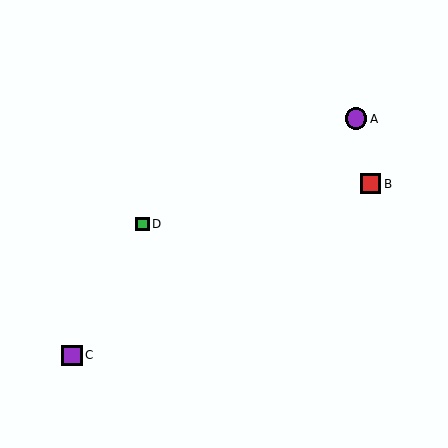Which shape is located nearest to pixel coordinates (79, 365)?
The purple square (labeled C) at (72, 355) is nearest to that location.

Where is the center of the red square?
The center of the red square is at (370, 184).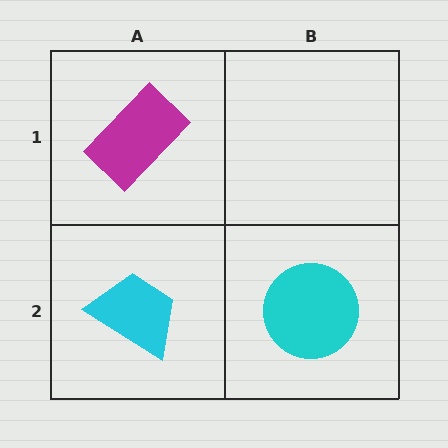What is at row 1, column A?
A magenta rectangle.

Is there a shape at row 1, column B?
No, that cell is empty.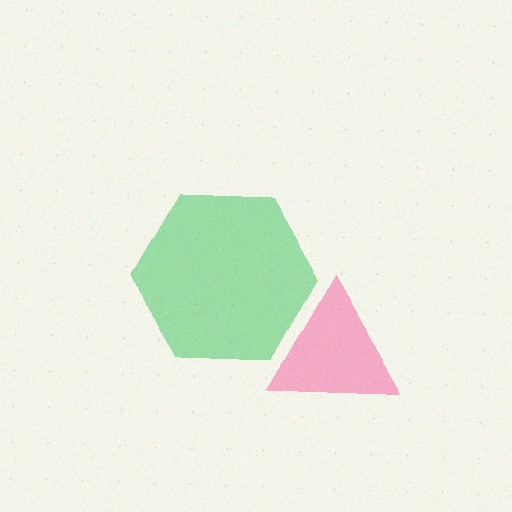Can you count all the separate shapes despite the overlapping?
Yes, there are 2 separate shapes.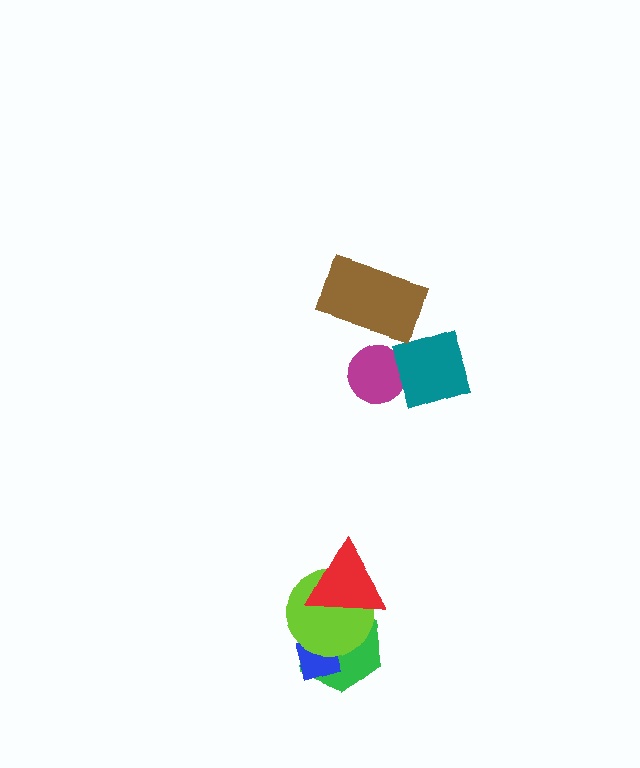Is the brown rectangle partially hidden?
No, no other shape covers it.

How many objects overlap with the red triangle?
2 objects overlap with the red triangle.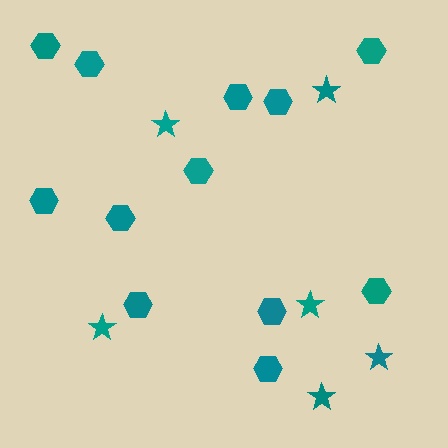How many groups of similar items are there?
There are 2 groups: one group of hexagons (12) and one group of stars (6).